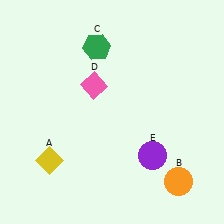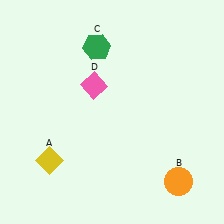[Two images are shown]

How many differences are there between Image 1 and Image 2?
There is 1 difference between the two images.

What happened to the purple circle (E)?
The purple circle (E) was removed in Image 2. It was in the bottom-right area of Image 1.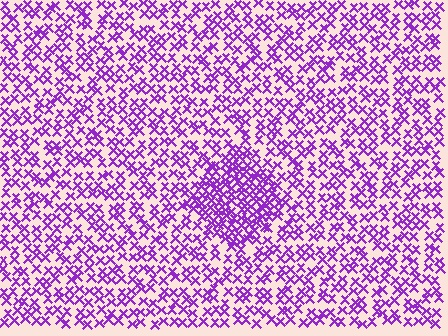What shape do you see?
I see a diamond.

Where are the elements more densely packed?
The elements are more densely packed inside the diamond boundary.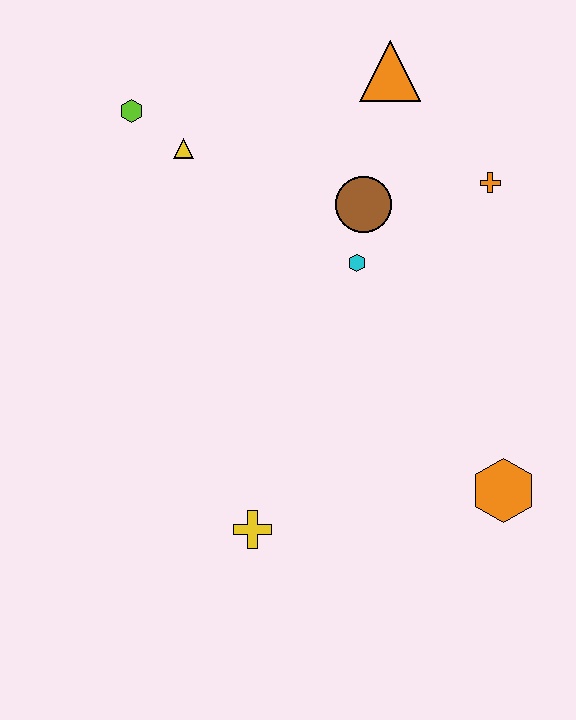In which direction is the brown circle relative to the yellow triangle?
The brown circle is to the right of the yellow triangle.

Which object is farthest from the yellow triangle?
The orange hexagon is farthest from the yellow triangle.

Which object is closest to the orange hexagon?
The yellow cross is closest to the orange hexagon.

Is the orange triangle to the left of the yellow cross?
No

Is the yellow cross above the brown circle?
No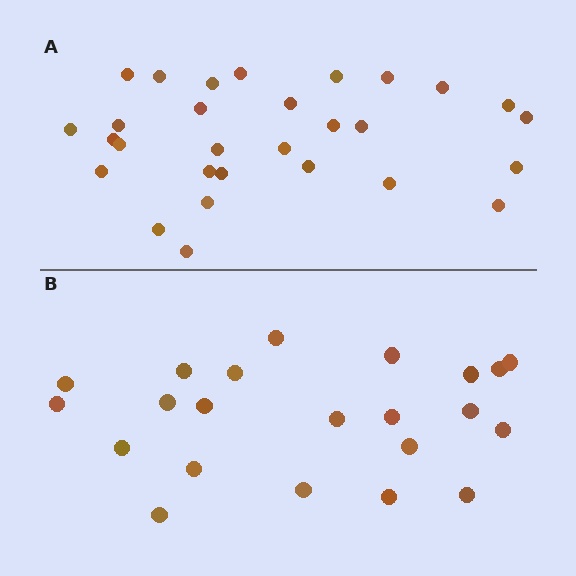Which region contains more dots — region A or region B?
Region A (the top region) has more dots.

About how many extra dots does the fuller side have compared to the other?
Region A has roughly 8 or so more dots than region B.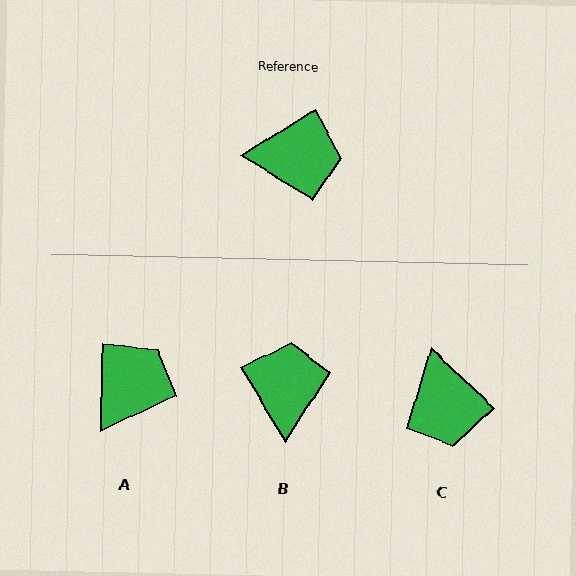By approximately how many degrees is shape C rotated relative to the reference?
Approximately 76 degrees clockwise.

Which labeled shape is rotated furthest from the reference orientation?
B, about 89 degrees away.